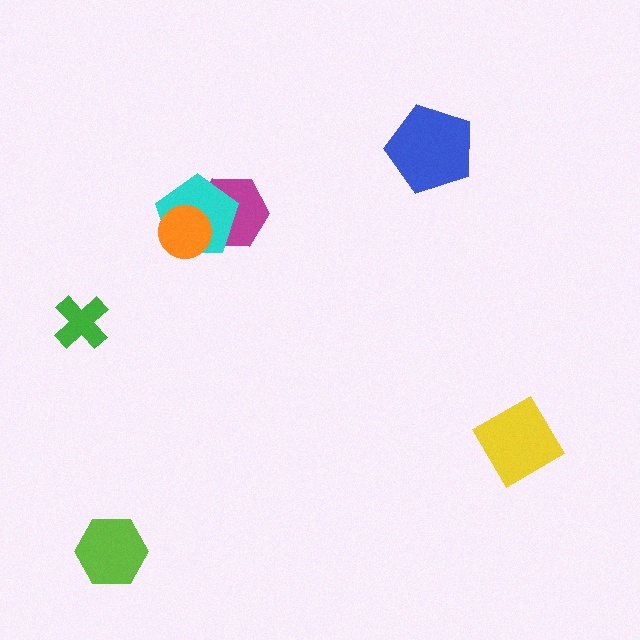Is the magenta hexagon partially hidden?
Yes, it is partially covered by another shape.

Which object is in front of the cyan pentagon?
The orange circle is in front of the cyan pentagon.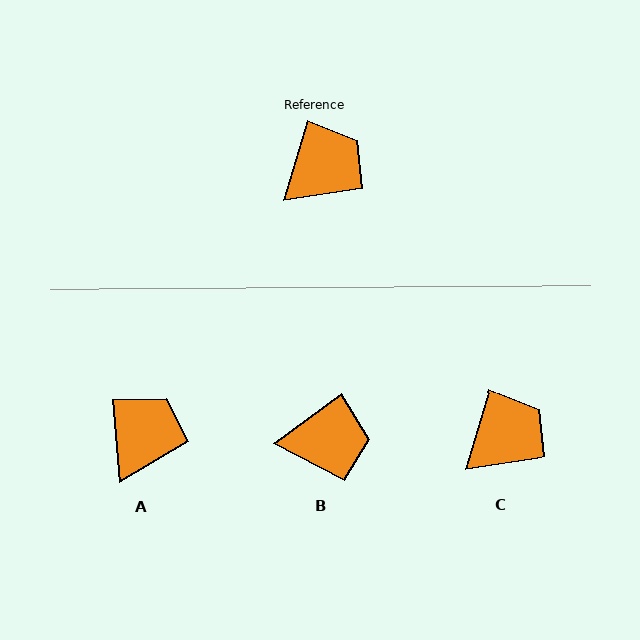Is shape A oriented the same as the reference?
No, it is off by about 22 degrees.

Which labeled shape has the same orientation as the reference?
C.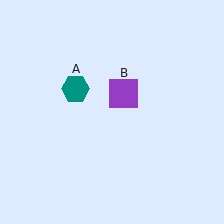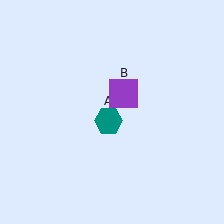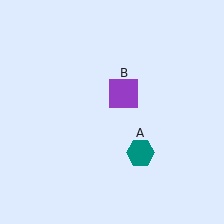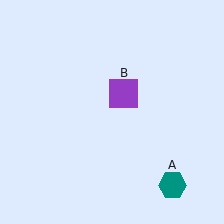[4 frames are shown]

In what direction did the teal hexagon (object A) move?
The teal hexagon (object A) moved down and to the right.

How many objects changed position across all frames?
1 object changed position: teal hexagon (object A).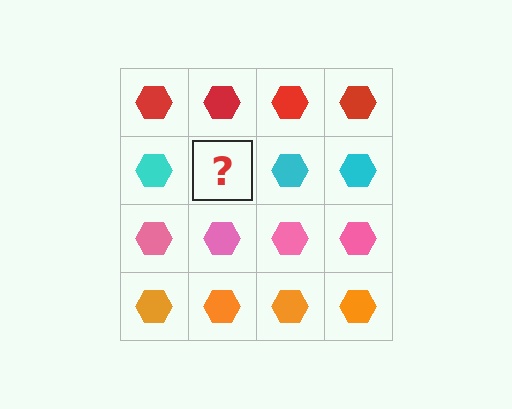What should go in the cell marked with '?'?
The missing cell should contain a cyan hexagon.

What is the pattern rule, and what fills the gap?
The rule is that each row has a consistent color. The gap should be filled with a cyan hexagon.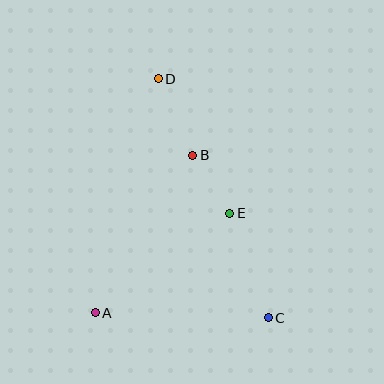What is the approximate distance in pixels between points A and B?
The distance between A and B is approximately 185 pixels.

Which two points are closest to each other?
Points B and E are closest to each other.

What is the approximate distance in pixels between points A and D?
The distance between A and D is approximately 242 pixels.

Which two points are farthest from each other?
Points C and D are farthest from each other.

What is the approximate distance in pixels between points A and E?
The distance between A and E is approximately 167 pixels.